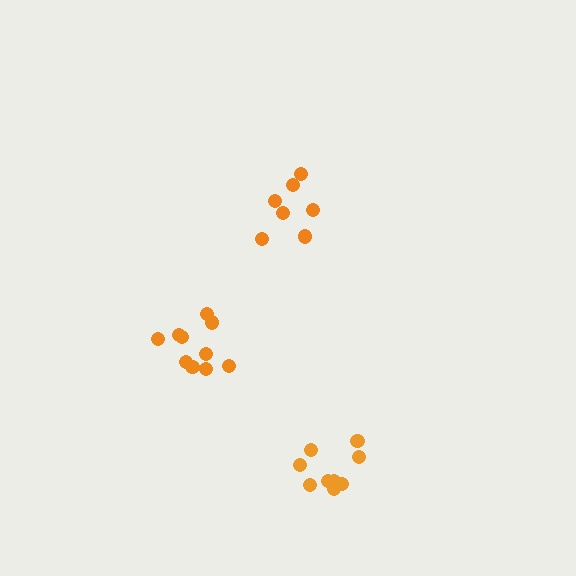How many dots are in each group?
Group 1: 7 dots, Group 2: 9 dots, Group 3: 10 dots (26 total).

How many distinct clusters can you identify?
There are 3 distinct clusters.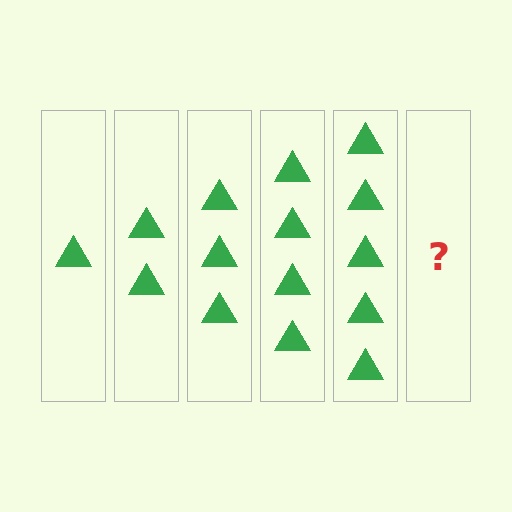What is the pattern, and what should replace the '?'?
The pattern is that each step adds one more triangle. The '?' should be 6 triangles.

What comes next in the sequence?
The next element should be 6 triangles.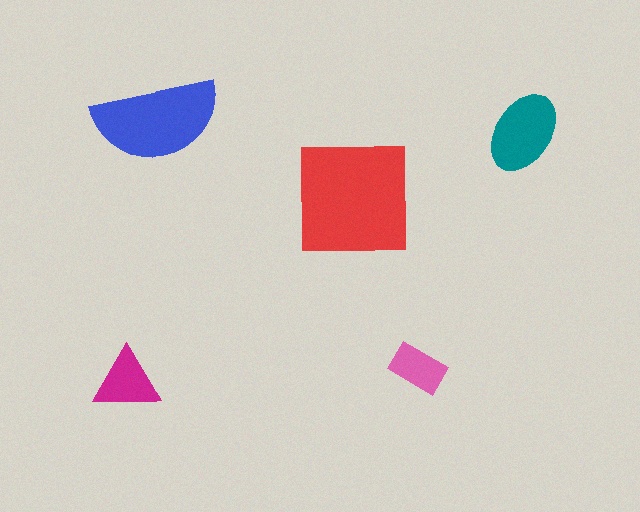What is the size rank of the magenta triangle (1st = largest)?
4th.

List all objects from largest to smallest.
The red square, the blue semicircle, the teal ellipse, the magenta triangle, the pink rectangle.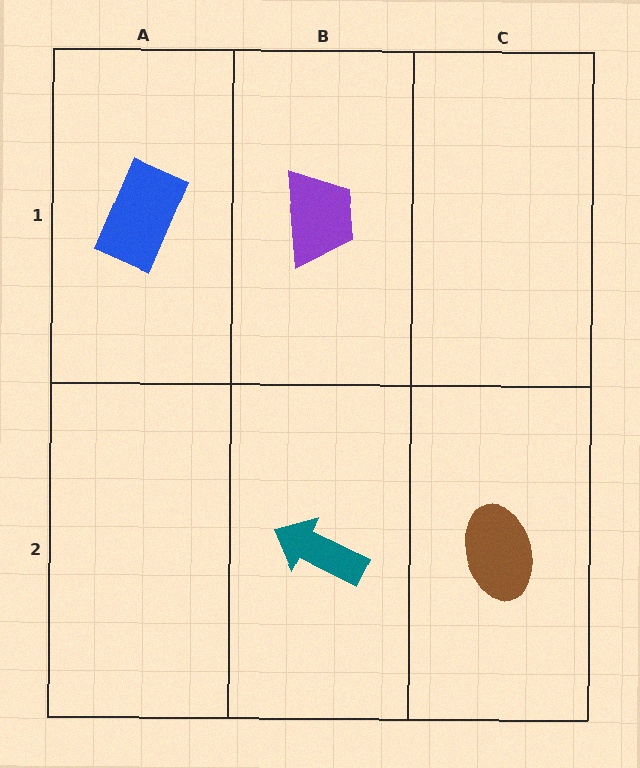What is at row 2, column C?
A brown ellipse.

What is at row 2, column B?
A teal arrow.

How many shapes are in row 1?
2 shapes.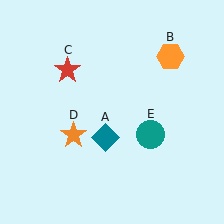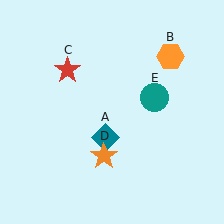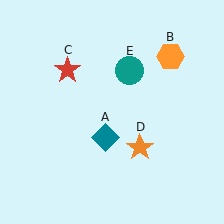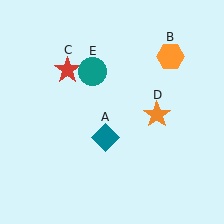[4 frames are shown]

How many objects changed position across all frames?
2 objects changed position: orange star (object D), teal circle (object E).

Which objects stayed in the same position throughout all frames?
Teal diamond (object A) and orange hexagon (object B) and red star (object C) remained stationary.